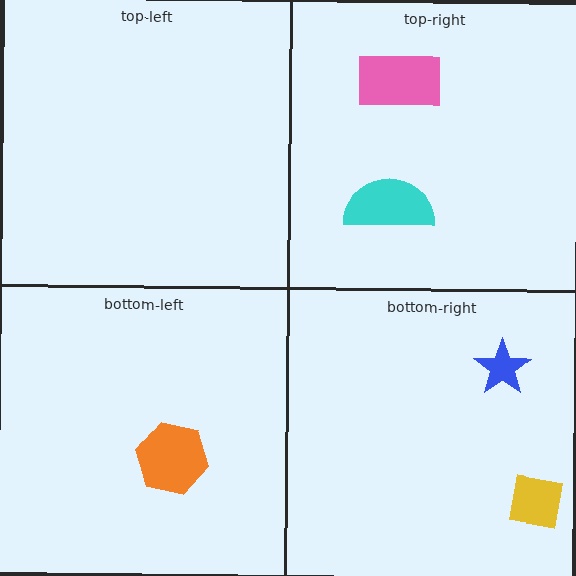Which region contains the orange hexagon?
The bottom-left region.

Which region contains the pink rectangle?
The top-right region.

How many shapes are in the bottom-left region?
1.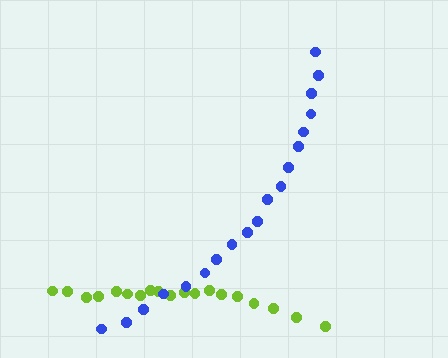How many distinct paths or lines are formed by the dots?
There are 2 distinct paths.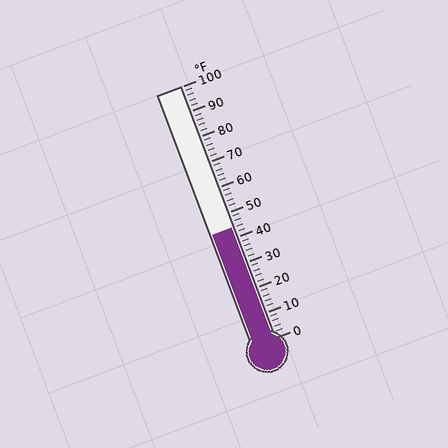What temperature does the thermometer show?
The thermometer shows approximately 44°F.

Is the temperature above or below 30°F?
The temperature is above 30°F.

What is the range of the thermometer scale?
The thermometer scale ranges from 0°F to 100°F.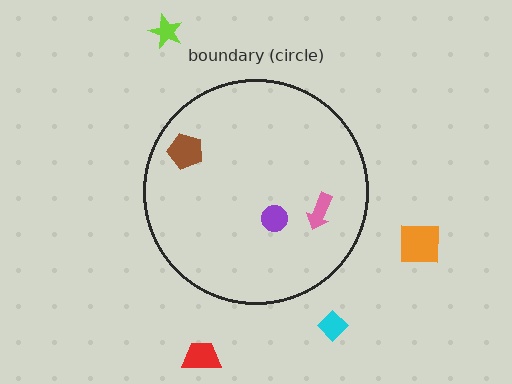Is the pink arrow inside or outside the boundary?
Inside.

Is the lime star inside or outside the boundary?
Outside.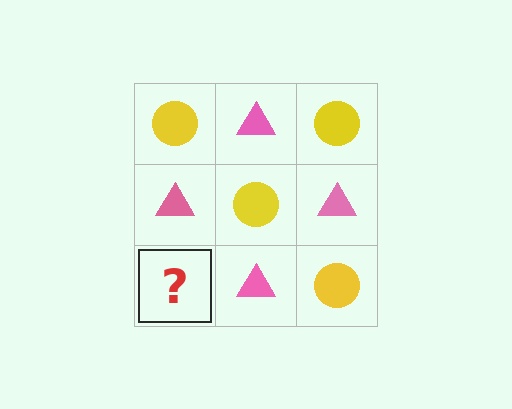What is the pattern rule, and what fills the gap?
The rule is that it alternates yellow circle and pink triangle in a checkerboard pattern. The gap should be filled with a yellow circle.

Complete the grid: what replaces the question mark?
The question mark should be replaced with a yellow circle.